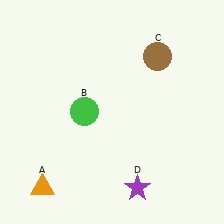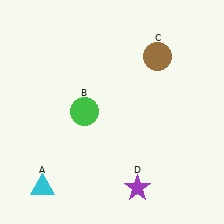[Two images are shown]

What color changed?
The triangle (A) changed from orange in Image 1 to cyan in Image 2.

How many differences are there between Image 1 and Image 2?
There is 1 difference between the two images.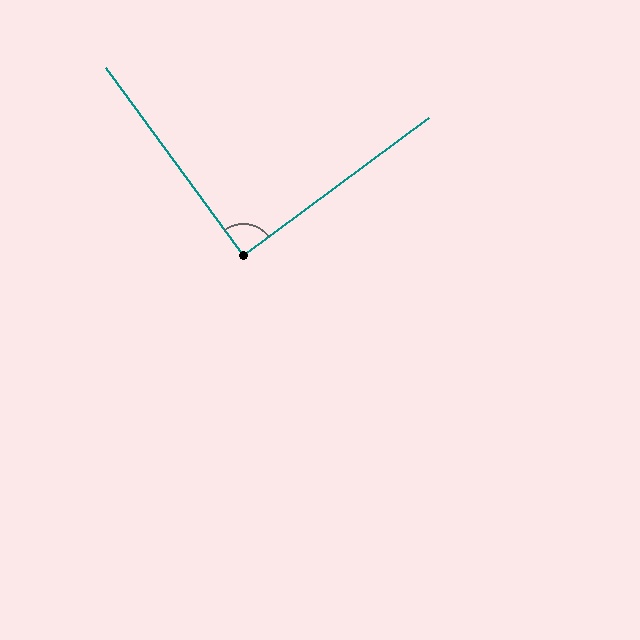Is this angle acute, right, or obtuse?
It is approximately a right angle.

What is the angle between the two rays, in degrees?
Approximately 90 degrees.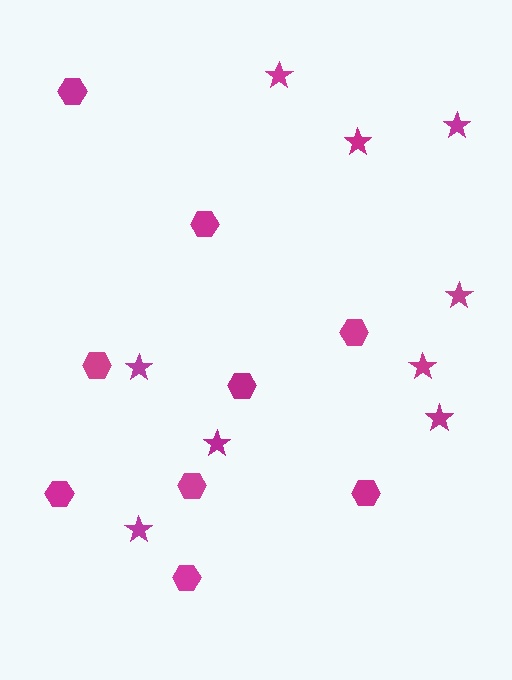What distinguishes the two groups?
There are 2 groups: one group of hexagons (9) and one group of stars (9).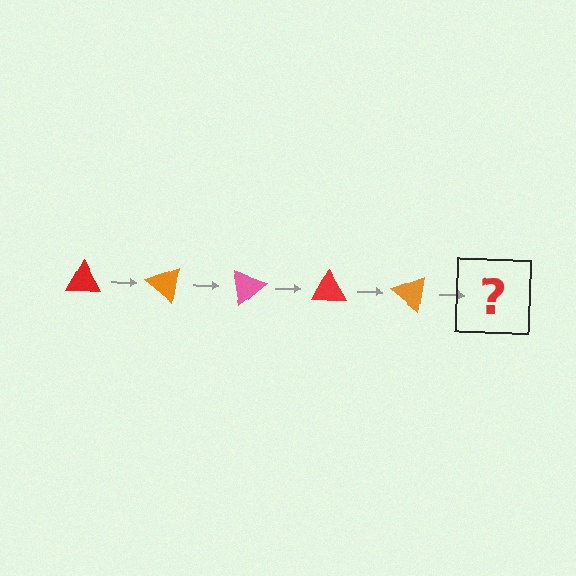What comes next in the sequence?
The next element should be a pink triangle, rotated 200 degrees from the start.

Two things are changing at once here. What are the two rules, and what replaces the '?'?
The two rules are that it rotates 40 degrees each step and the color cycles through red, orange, and pink. The '?' should be a pink triangle, rotated 200 degrees from the start.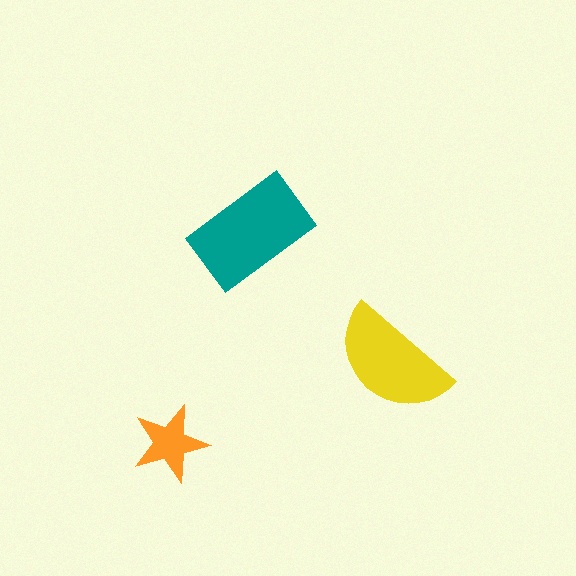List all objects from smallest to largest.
The orange star, the yellow semicircle, the teal rectangle.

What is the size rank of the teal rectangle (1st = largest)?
1st.